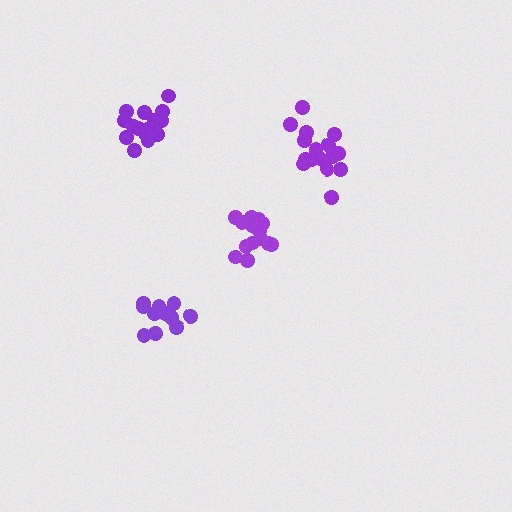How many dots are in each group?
Group 1: 16 dots, Group 2: 15 dots, Group 3: 12 dots, Group 4: 16 dots (59 total).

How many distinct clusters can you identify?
There are 4 distinct clusters.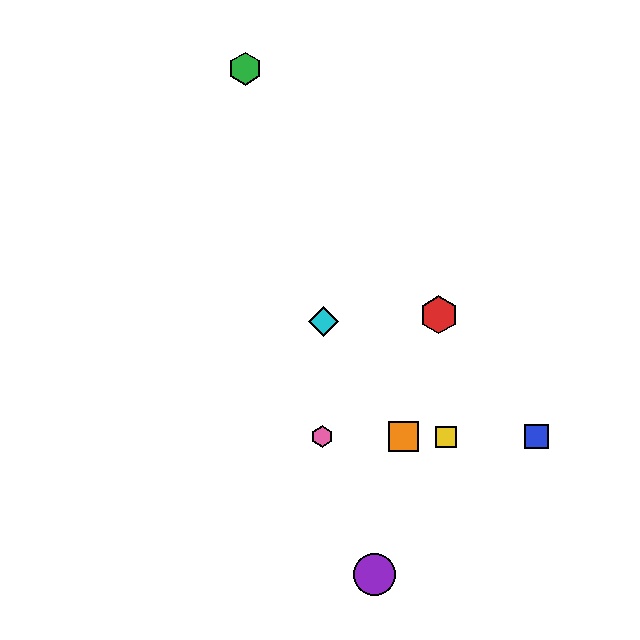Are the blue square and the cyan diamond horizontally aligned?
No, the blue square is at y≈437 and the cyan diamond is at y≈322.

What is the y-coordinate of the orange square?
The orange square is at y≈437.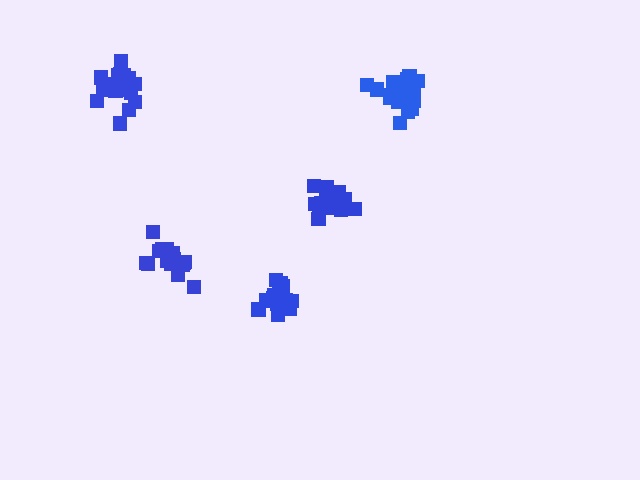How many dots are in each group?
Group 1: 20 dots, Group 2: 16 dots, Group 3: 20 dots, Group 4: 21 dots, Group 5: 19 dots (96 total).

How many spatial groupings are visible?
There are 5 spatial groupings.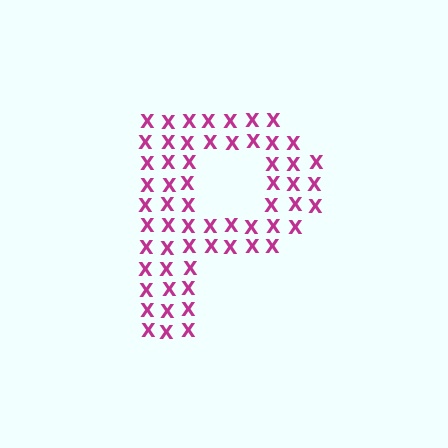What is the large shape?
The large shape is the letter P.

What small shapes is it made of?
It is made of small letter X's.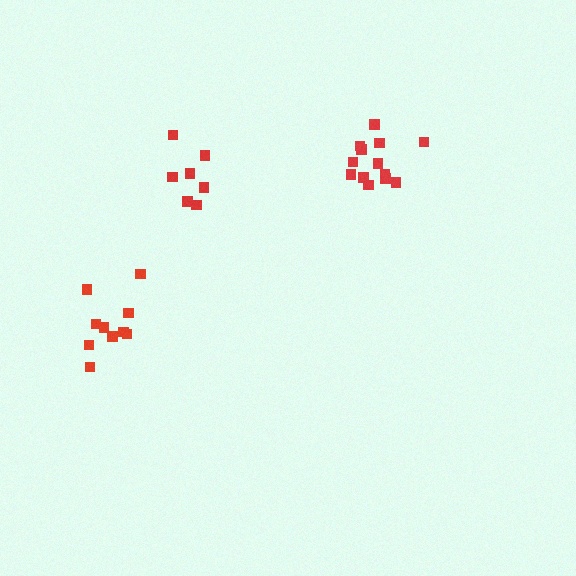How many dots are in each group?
Group 1: 10 dots, Group 2: 13 dots, Group 3: 7 dots (30 total).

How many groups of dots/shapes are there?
There are 3 groups.